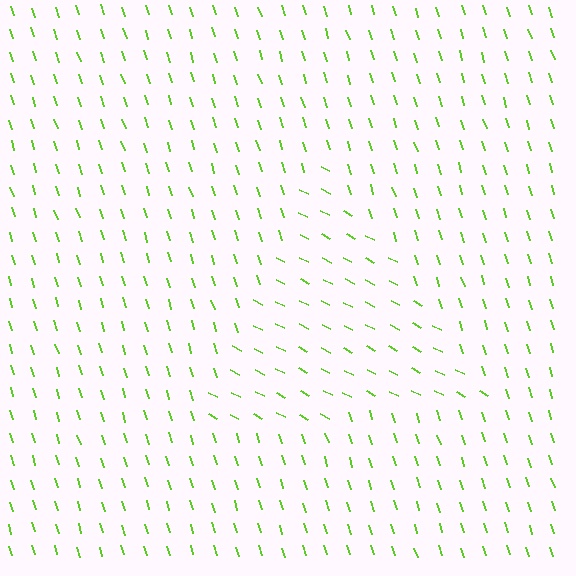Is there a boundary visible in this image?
Yes, there is a texture boundary formed by a change in line orientation.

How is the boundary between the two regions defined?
The boundary is defined purely by a change in line orientation (approximately 45 degrees difference). All lines are the same color and thickness.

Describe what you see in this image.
The image is filled with small lime line segments. A triangle region in the image has lines oriented differently from the surrounding lines, creating a visible texture boundary.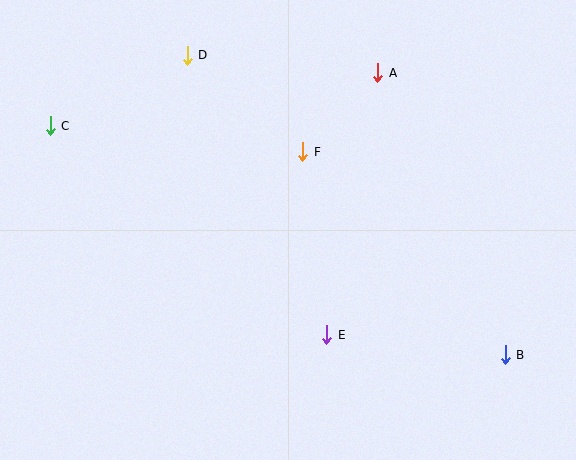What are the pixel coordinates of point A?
Point A is at (378, 73).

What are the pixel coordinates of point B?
Point B is at (505, 355).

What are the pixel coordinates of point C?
Point C is at (50, 126).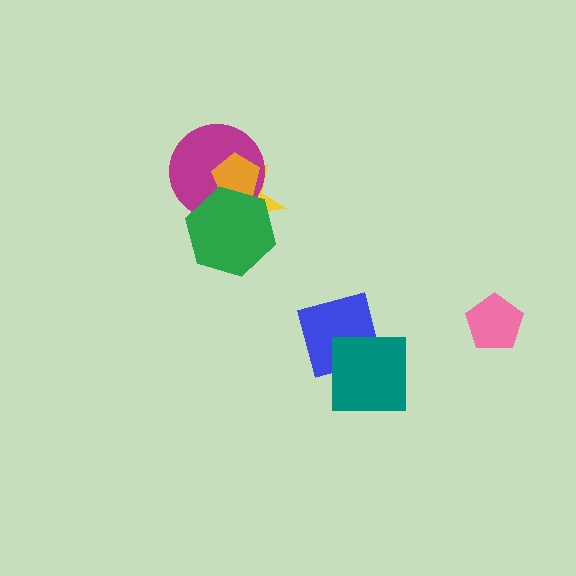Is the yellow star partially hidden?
Yes, it is partially covered by another shape.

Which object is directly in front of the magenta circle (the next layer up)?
The orange pentagon is directly in front of the magenta circle.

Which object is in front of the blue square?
The teal square is in front of the blue square.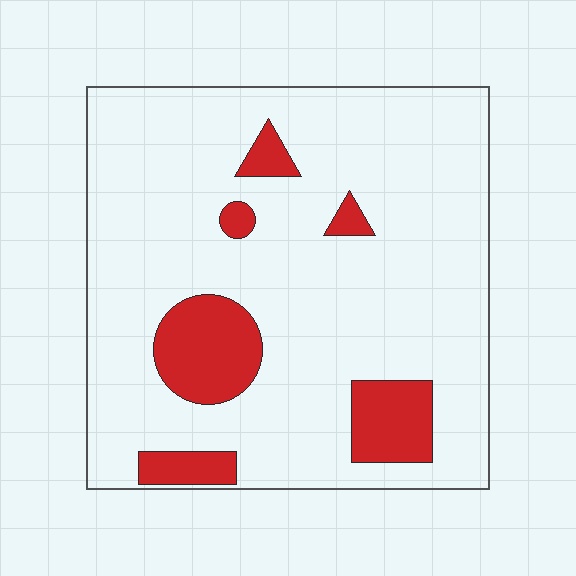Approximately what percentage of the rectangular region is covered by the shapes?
Approximately 15%.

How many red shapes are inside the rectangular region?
6.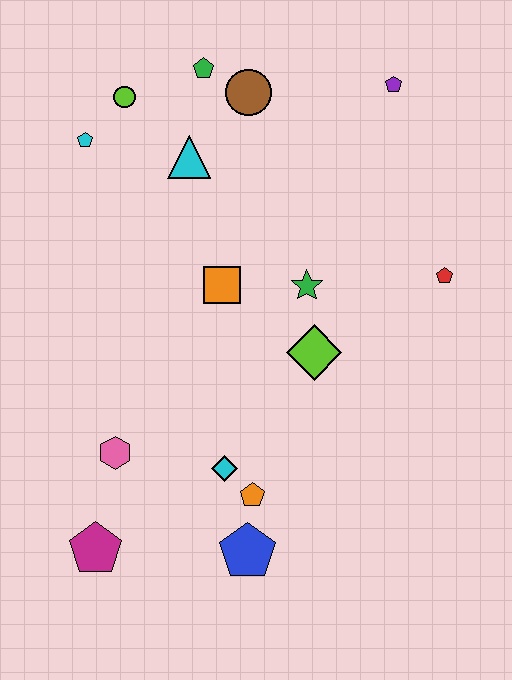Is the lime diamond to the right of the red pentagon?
No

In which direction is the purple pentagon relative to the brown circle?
The purple pentagon is to the right of the brown circle.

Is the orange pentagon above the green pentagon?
No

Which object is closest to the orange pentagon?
The cyan diamond is closest to the orange pentagon.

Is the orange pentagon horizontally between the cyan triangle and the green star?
Yes